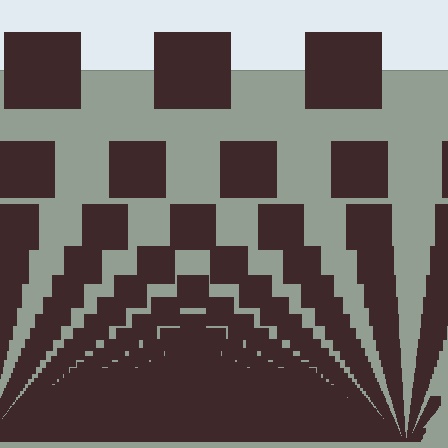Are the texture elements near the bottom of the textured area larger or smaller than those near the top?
Smaller. The gradient is inverted — elements near the bottom are smaller and denser.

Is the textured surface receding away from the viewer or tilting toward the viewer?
The surface appears to tilt toward the viewer. Texture elements get larger and sparser toward the top.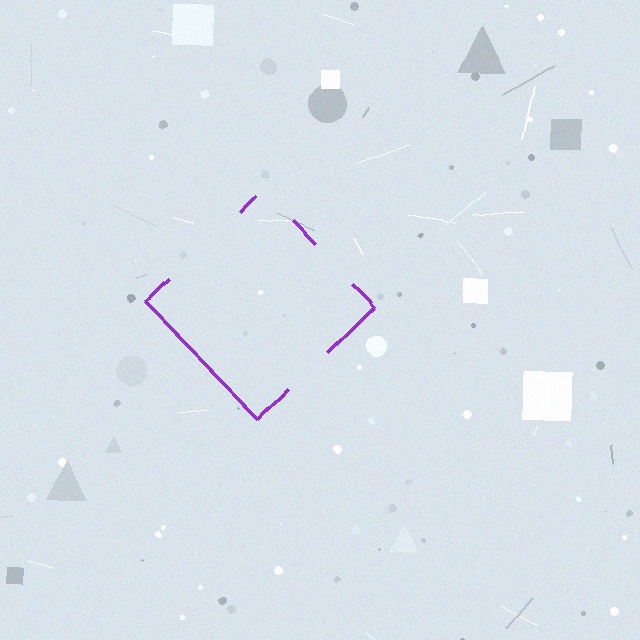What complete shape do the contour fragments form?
The contour fragments form a diamond.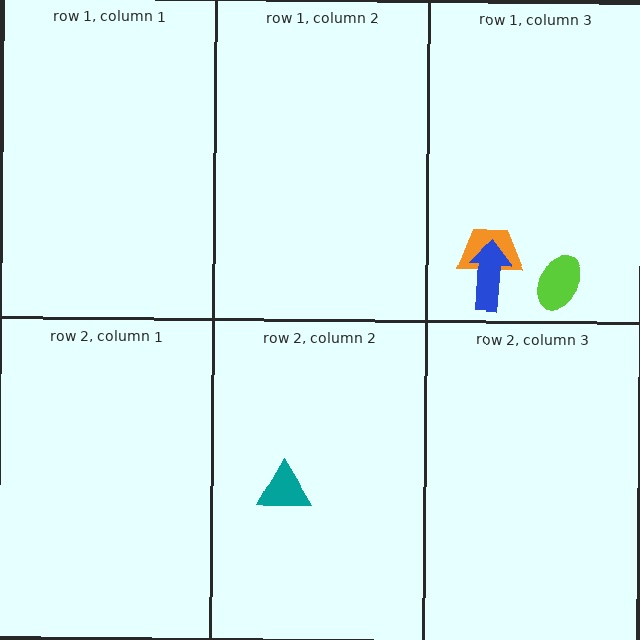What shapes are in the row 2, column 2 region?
The teal triangle.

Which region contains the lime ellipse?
The row 1, column 3 region.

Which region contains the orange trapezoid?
The row 1, column 3 region.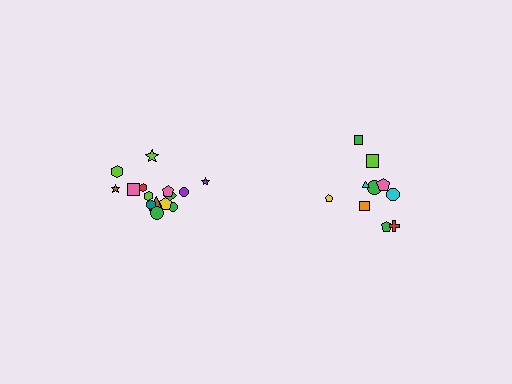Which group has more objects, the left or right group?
The left group.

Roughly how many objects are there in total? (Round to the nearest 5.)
Roughly 25 objects in total.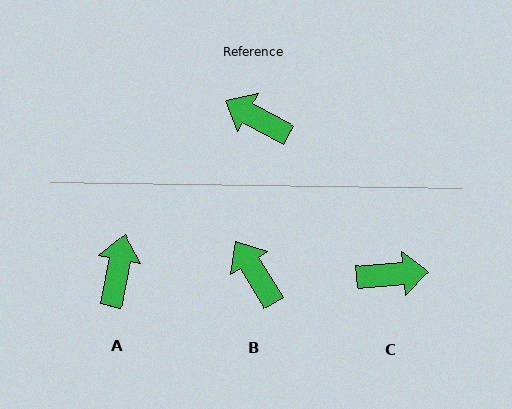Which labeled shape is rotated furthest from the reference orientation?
C, about 147 degrees away.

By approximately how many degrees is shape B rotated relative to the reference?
Approximately 30 degrees clockwise.